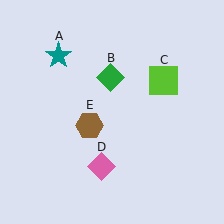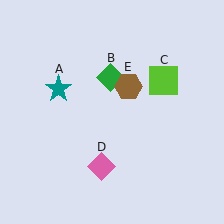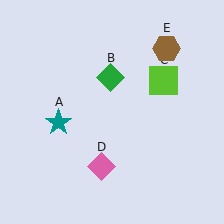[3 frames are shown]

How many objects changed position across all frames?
2 objects changed position: teal star (object A), brown hexagon (object E).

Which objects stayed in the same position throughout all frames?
Green diamond (object B) and lime square (object C) and pink diamond (object D) remained stationary.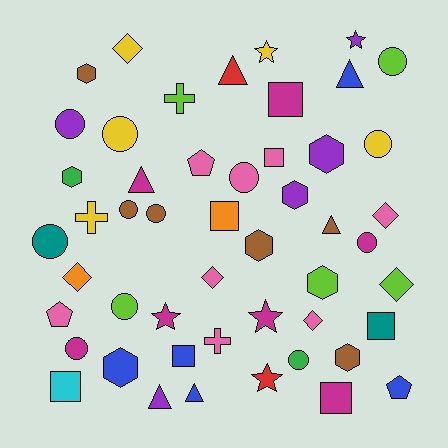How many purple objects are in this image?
There are 5 purple objects.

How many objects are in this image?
There are 50 objects.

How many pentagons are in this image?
There are 3 pentagons.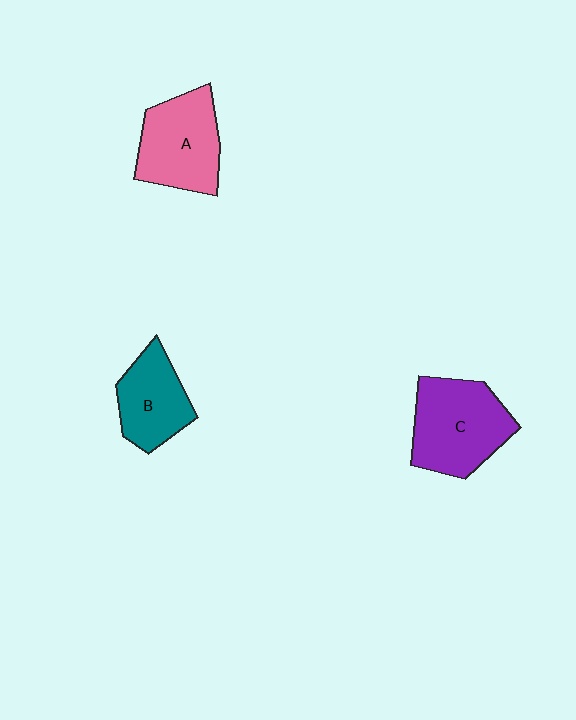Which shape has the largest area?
Shape C (purple).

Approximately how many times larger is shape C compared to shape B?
Approximately 1.4 times.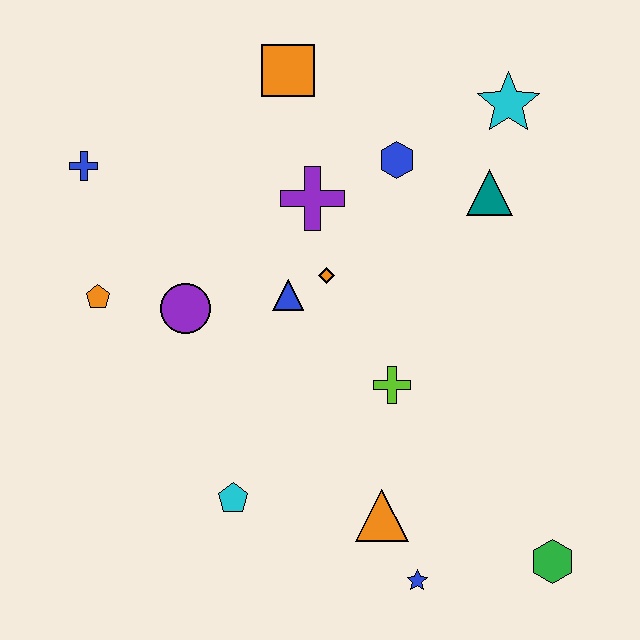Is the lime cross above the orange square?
No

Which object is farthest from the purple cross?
The green hexagon is farthest from the purple cross.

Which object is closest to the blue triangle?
The orange diamond is closest to the blue triangle.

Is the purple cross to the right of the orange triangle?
No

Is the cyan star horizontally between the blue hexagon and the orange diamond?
No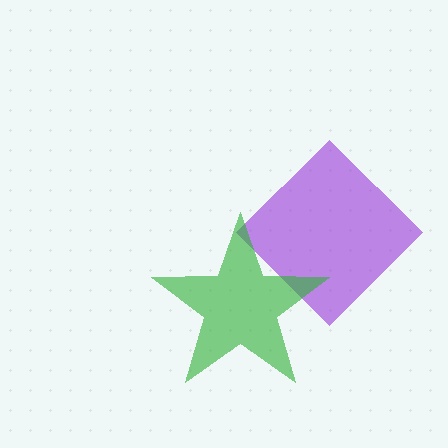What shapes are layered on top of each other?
The layered shapes are: a purple diamond, a green star.